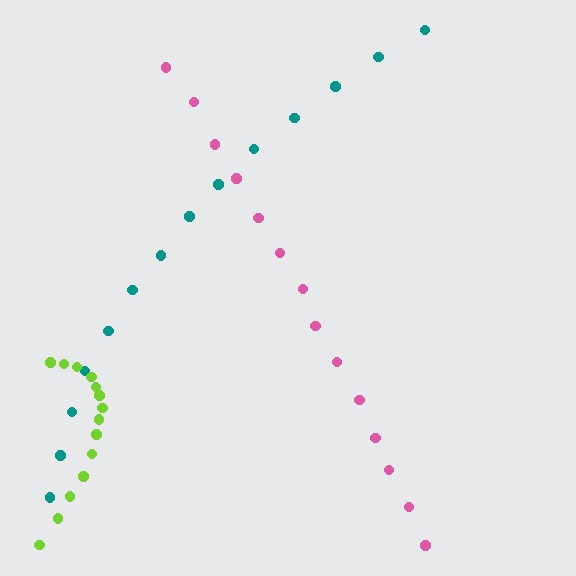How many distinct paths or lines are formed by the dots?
There are 3 distinct paths.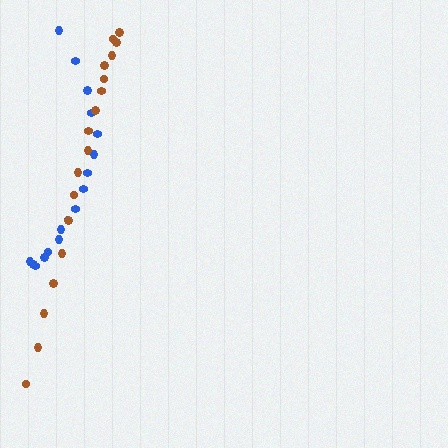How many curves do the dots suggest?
There are 2 distinct paths.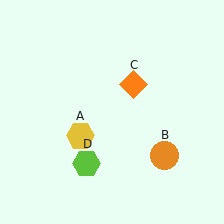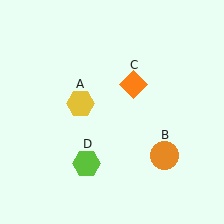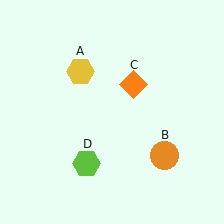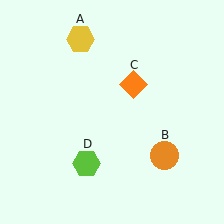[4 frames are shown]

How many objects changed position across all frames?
1 object changed position: yellow hexagon (object A).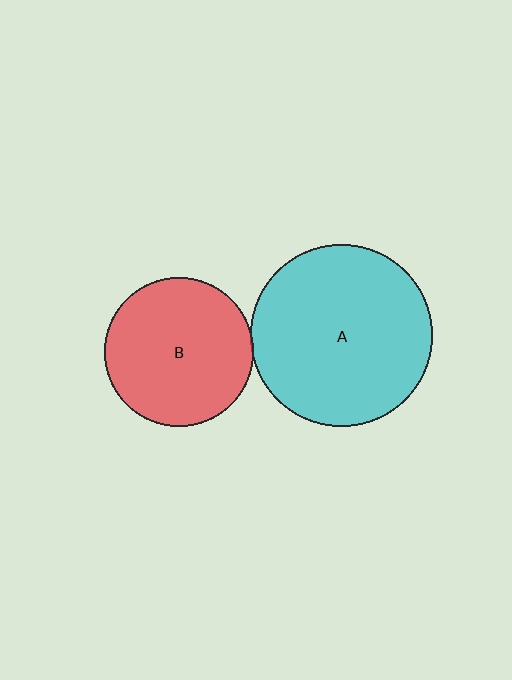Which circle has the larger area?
Circle A (cyan).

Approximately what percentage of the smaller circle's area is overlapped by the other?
Approximately 5%.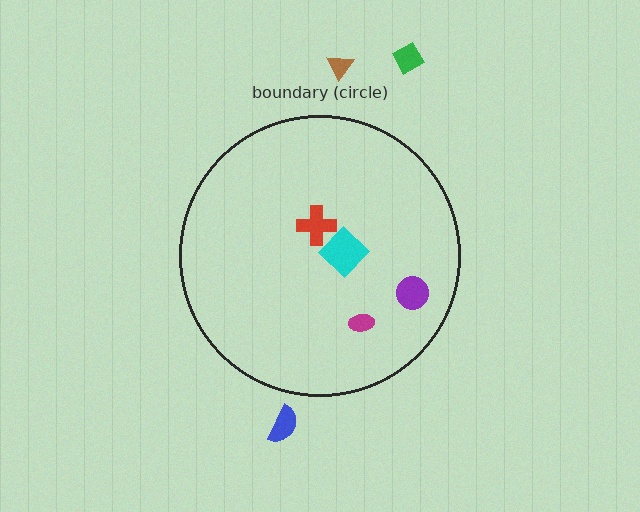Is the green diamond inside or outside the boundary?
Outside.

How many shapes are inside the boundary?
4 inside, 3 outside.